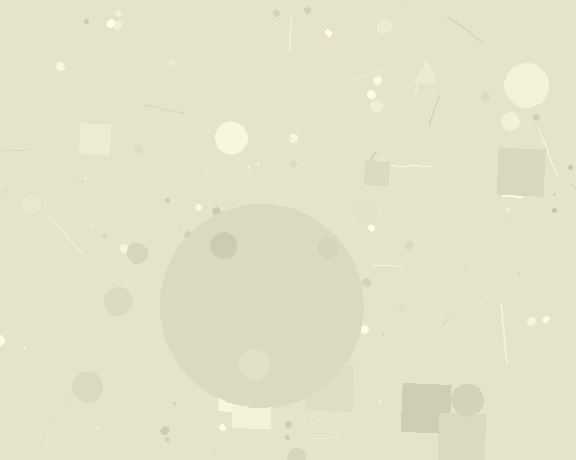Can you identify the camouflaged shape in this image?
The camouflaged shape is a circle.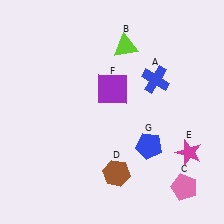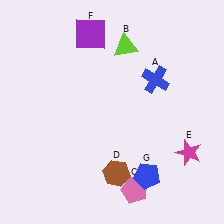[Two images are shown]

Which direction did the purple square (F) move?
The purple square (F) moved up.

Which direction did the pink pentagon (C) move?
The pink pentagon (C) moved left.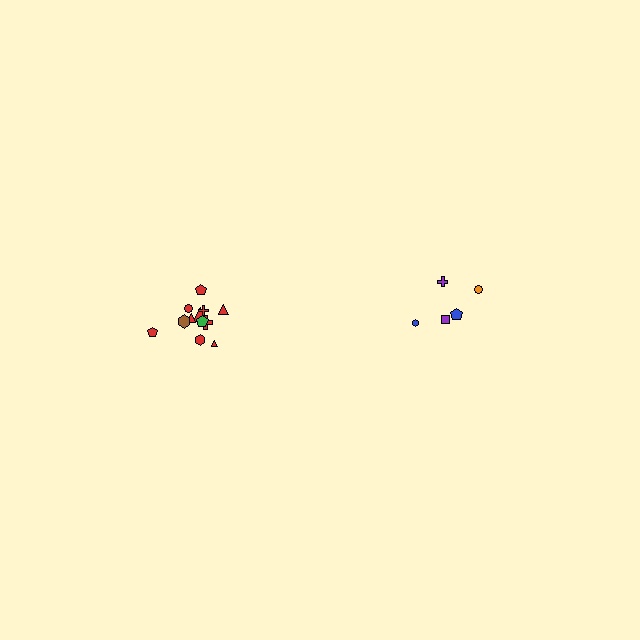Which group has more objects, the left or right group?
The left group.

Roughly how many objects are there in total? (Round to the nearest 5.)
Roughly 15 objects in total.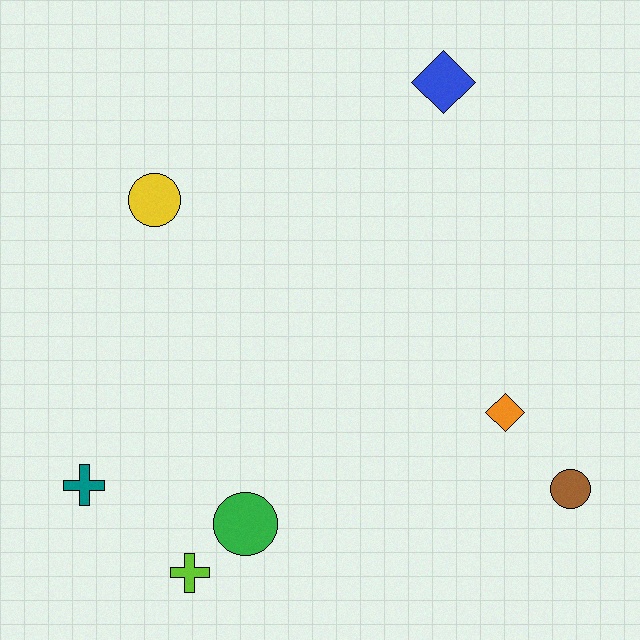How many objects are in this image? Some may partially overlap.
There are 7 objects.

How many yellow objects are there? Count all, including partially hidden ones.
There is 1 yellow object.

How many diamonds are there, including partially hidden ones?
There are 2 diamonds.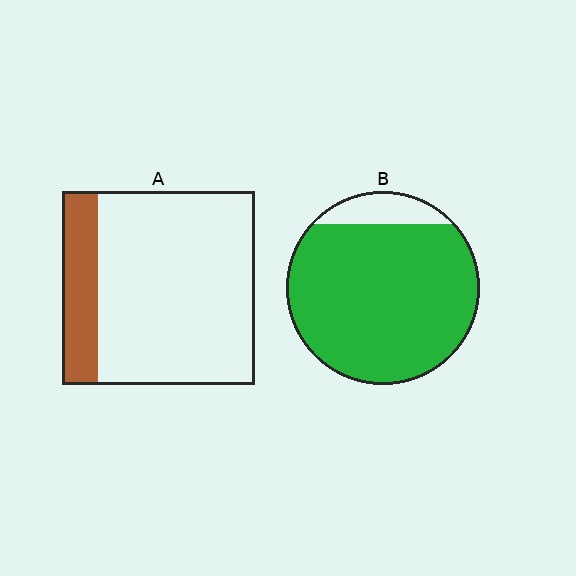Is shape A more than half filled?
No.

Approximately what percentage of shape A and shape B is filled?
A is approximately 20% and B is approximately 90%.